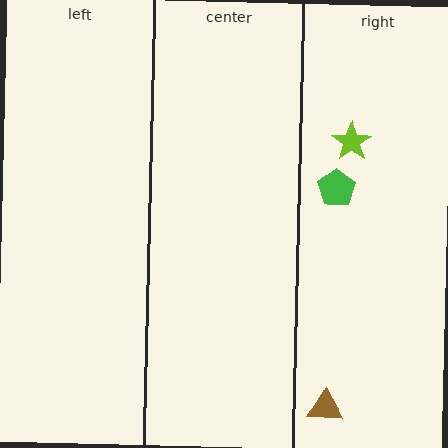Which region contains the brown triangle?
The right region.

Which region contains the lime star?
The right region.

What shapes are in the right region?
The lime star, the brown triangle, the green pentagon.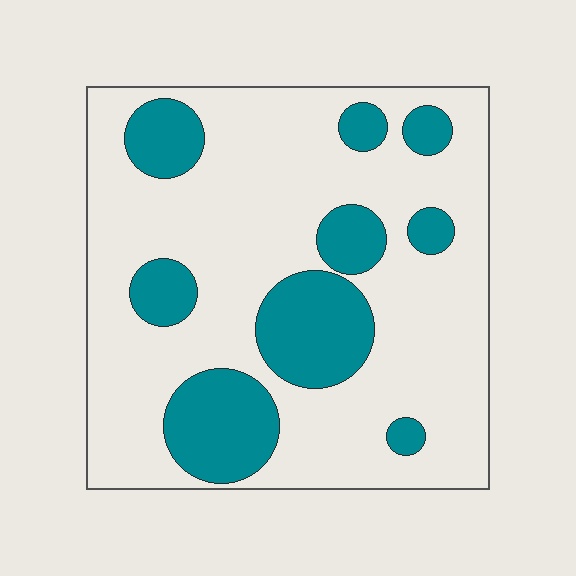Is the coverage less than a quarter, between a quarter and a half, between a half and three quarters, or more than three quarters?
Between a quarter and a half.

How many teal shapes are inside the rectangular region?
9.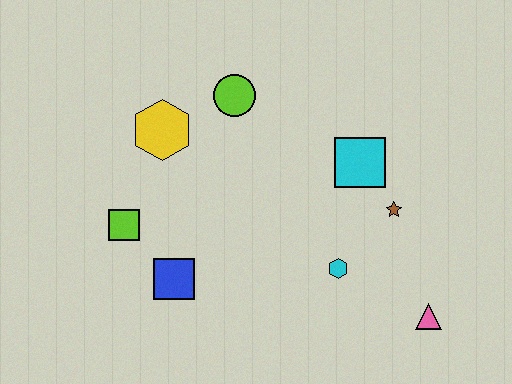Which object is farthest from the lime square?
The pink triangle is farthest from the lime square.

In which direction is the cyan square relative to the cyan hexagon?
The cyan square is above the cyan hexagon.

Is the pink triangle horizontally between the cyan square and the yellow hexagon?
No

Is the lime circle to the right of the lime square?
Yes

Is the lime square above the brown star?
No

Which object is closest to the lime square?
The blue square is closest to the lime square.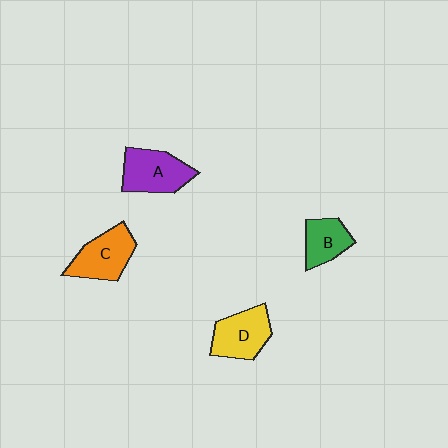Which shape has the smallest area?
Shape B (green).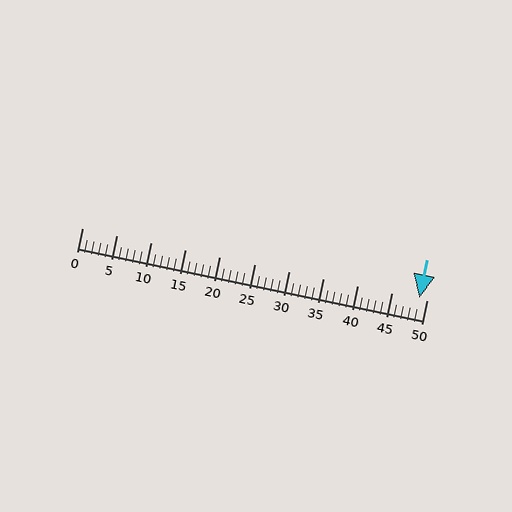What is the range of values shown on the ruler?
The ruler shows values from 0 to 50.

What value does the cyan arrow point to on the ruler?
The cyan arrow points to approximately 49.